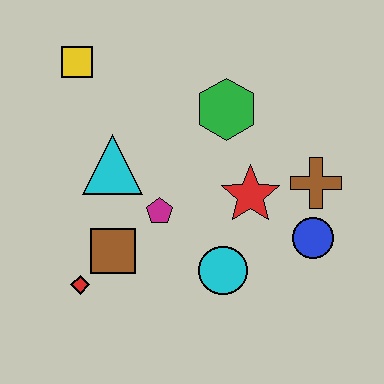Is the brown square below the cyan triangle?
Yes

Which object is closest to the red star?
The brown cross is closest to the red star.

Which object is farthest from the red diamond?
The brown cross is farthest from the red diamond.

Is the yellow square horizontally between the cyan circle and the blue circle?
No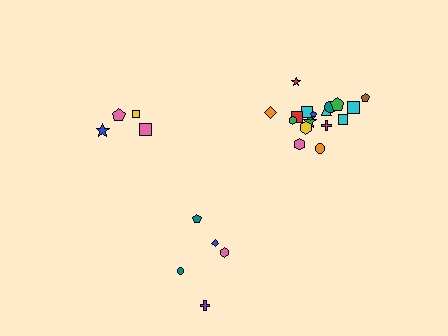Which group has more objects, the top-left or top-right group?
The top-right group.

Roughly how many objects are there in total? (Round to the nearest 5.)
Roughly 25 objects in total.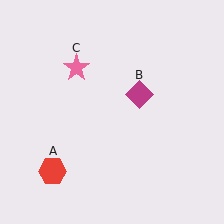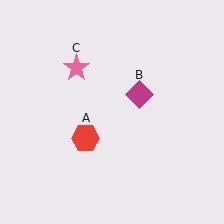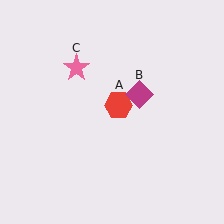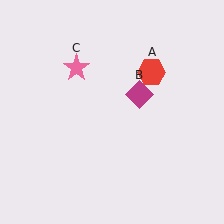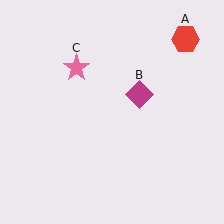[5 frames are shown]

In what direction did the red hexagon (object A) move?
The red hexagon (object A) moved up and to the right.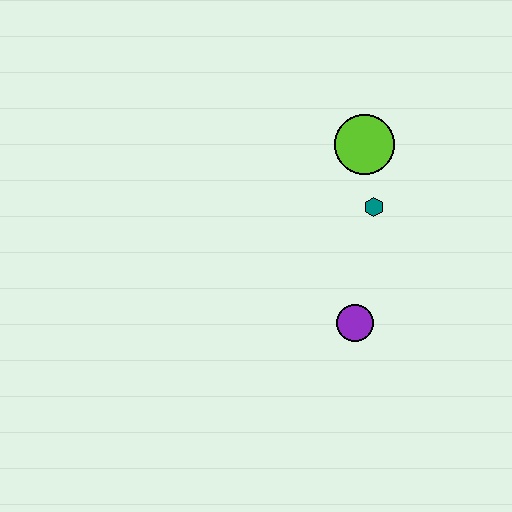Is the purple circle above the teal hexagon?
No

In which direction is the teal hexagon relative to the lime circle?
The teal hexagon is below the lime circle.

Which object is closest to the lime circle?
The teal hexagon is closest to the lime circle.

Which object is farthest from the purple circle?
The lime circle is farthest from the purple circle.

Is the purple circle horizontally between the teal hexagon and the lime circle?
No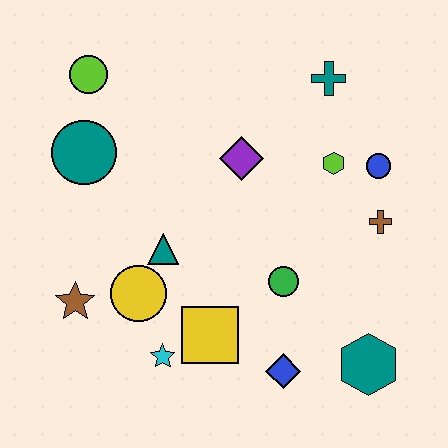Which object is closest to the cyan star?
The yellow square is closest to the cyan star.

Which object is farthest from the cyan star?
The teal cross is farthest from the cyan star.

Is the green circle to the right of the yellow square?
Yes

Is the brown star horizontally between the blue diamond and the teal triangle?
No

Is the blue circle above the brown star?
Yes